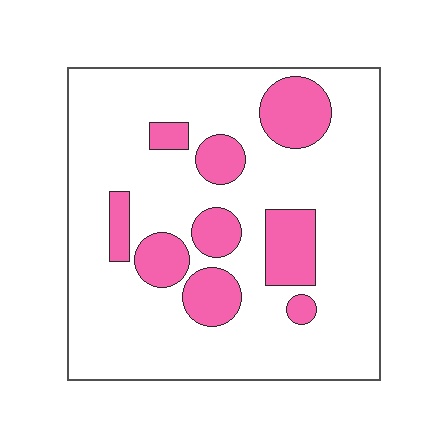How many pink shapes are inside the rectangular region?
9.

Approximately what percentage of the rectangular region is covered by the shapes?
Approximately 20%.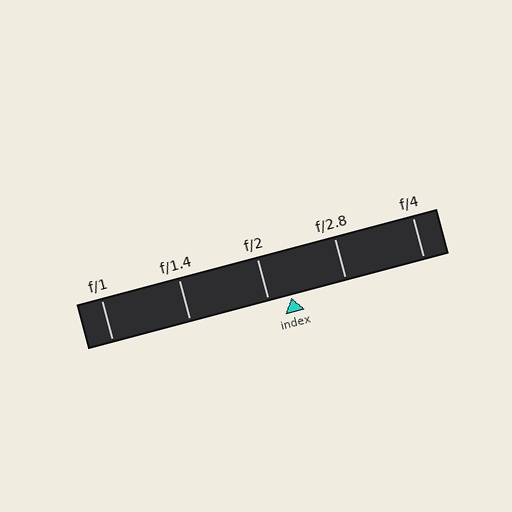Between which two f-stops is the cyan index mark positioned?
The index mark is between f/2 and f/2.8.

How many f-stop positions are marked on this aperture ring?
There are 5 f-stop positions marked.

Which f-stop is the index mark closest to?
The index mark is closest to f/2.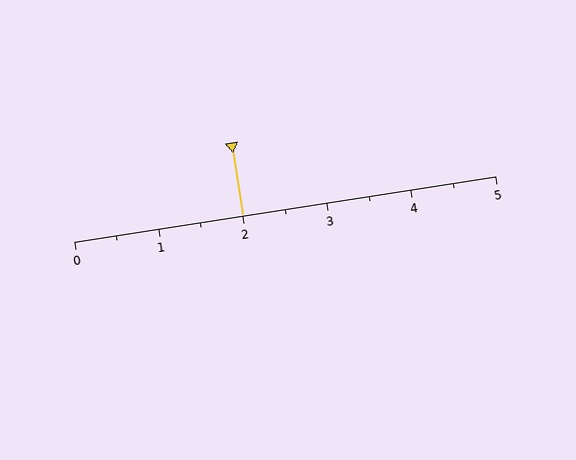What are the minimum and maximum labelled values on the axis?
The axis runs from 0 to 5.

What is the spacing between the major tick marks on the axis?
The major ticks are spaced 1 apart.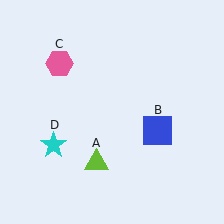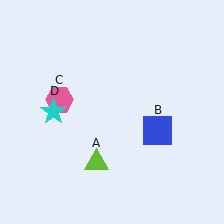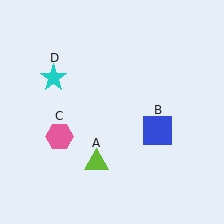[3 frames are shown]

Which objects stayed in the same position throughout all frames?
Lime triangle (object A) and blue square (object B) remained stationary.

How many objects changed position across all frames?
2 objects changed position: pink hexagon (object C), cyan star (object D).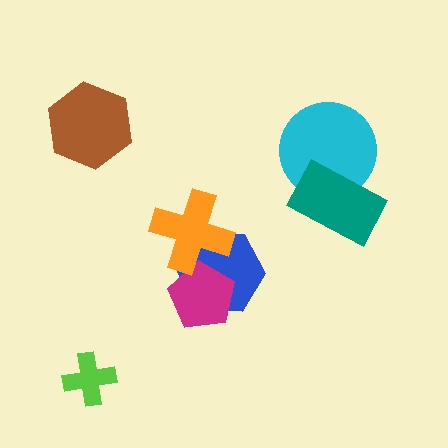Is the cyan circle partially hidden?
Yes, it is partially covered by another shape.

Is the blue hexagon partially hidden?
Yes, it is partially covered by another shape.